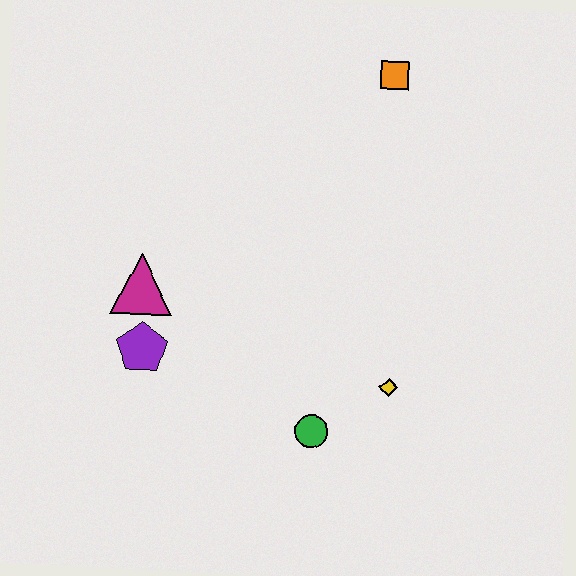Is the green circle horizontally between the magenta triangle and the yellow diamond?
Yes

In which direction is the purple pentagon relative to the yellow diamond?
The purple pentagon is to the left of the yellow diamond.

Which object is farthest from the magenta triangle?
The orange square is farthest from the magenta triangle.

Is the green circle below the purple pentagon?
Yes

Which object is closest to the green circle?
The yellow diamond is closest to the green circle.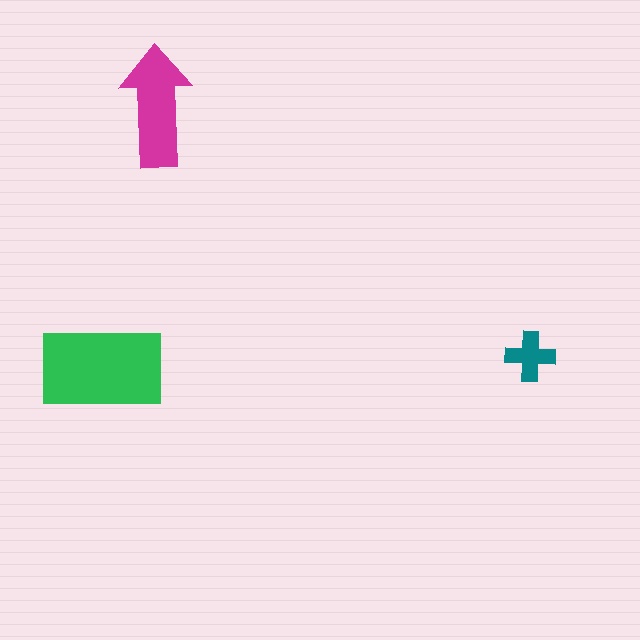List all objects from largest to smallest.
The green rectangle, the magenta arrow, the teal cross.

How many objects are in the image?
There are 3 objects in the image.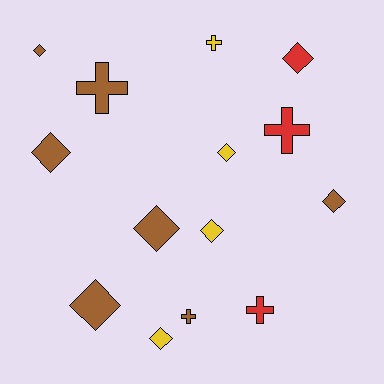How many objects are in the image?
There are 14 objects.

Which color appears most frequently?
Brown, with 7 objects.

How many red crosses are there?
There are 2 red crosses.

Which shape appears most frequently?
Diamond, with 9 objects.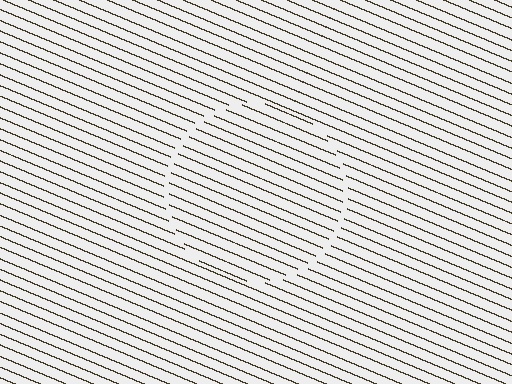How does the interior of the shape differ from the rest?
The interior of the shape contains the same grating, shifted by half a period — the contour is defined by the phase discontinuity where line-ends from the inner and outer gratings abut.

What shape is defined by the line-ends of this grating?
An illusory circle. The interior of the shape contains the same grating, shifted by half a period — the contour is defined by the phase discontinuity where line-ends from the inner and outer gratings abut.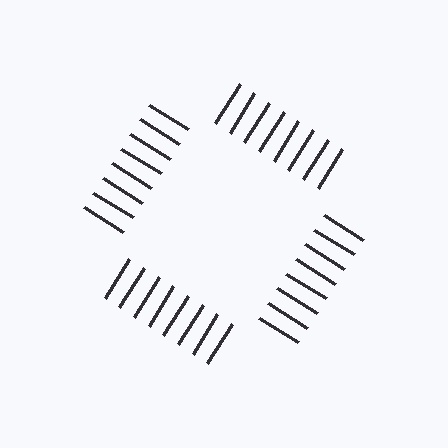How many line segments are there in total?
32 — 8 along each of the 4 edges.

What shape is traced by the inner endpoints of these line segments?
An illusory square — the line segments terminate on its edges but no continuous stroke is drawn.